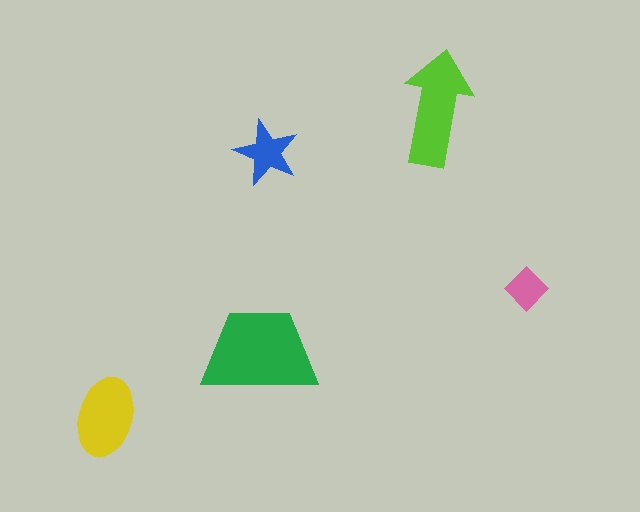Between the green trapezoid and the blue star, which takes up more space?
The green trapezoid.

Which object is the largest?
The green trapezoid.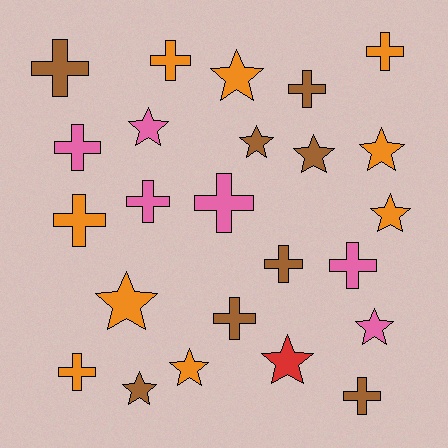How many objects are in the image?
There are 24 objects.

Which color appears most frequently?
Orange, with 9 objects.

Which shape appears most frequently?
Cross, with 13 objects.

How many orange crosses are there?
There are 4 orange crosses.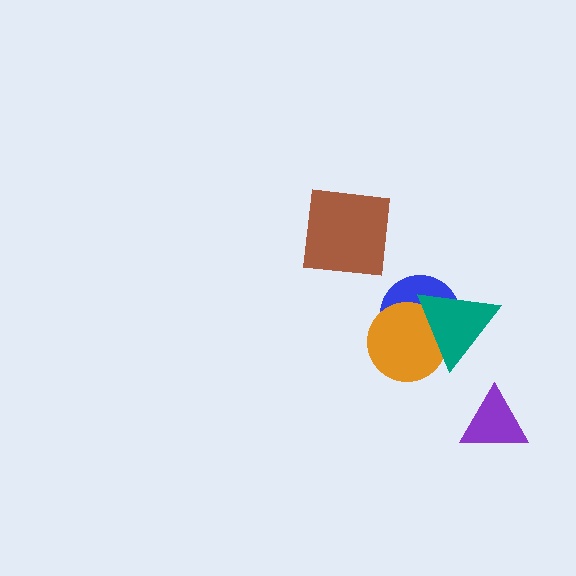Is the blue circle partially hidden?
Yes, it is partially covered by another shape.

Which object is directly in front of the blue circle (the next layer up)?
The orange circle is directly in front of the blue circle.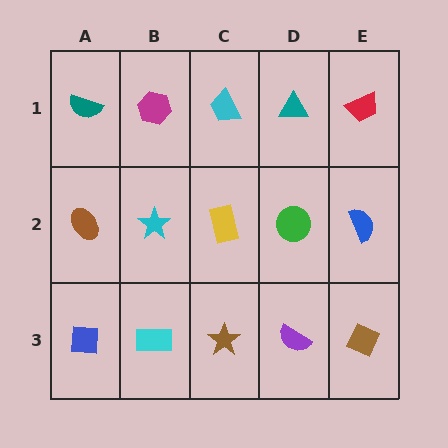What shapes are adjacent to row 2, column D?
A teal triangle (row 1, column D), a purple semicircle (row 3, column D), a yellow rectangle (row 2, column C), a blue semicircle (row 2, column E).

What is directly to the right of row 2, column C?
A green circle.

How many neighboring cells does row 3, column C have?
3.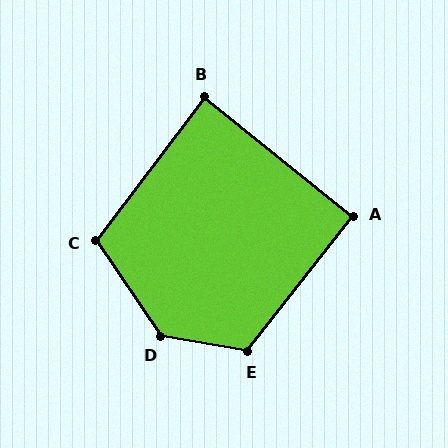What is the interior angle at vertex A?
Approximately 91 degrees (approximately right).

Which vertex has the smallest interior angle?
B, at approximately 88 degrees.